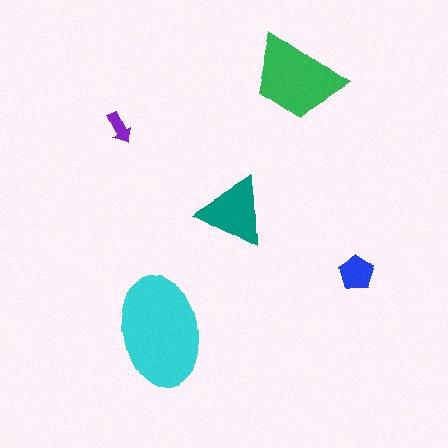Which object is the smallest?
The purple arrow.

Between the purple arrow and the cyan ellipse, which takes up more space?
The cyan ellipse.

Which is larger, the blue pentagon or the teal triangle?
The teal triangle.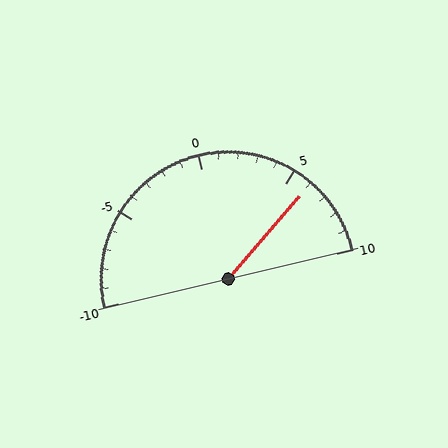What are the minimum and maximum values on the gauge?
The gauge ranges from -10 to 10.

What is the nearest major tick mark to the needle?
The nearest major tick mark is 5.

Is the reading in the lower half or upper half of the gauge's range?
The reading is in the upper half of the range (-10 to 10).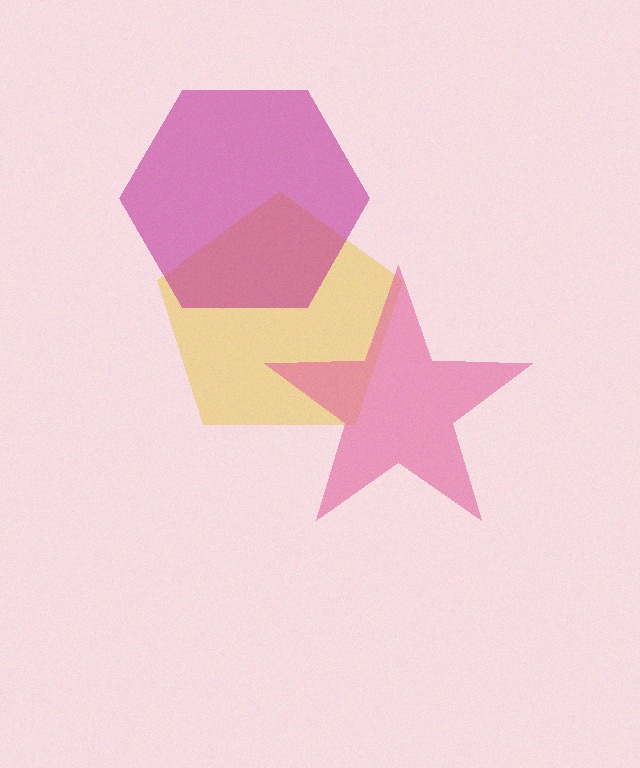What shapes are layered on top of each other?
The layered shapes are: a yellow pentagon, a pink star, a magenta hexagon.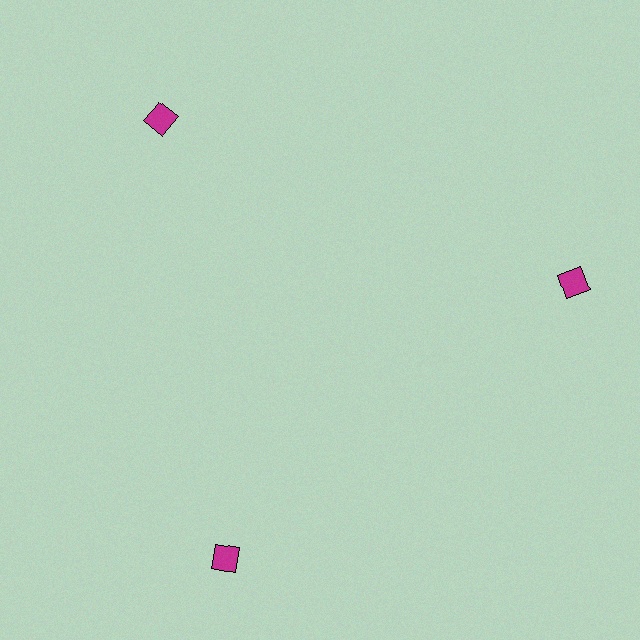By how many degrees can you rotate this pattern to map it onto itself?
The pattern maps onto itself every 120 degrees of rotation.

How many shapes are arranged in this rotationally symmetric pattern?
There are 3 shapes, arranged in 3 groups of 1.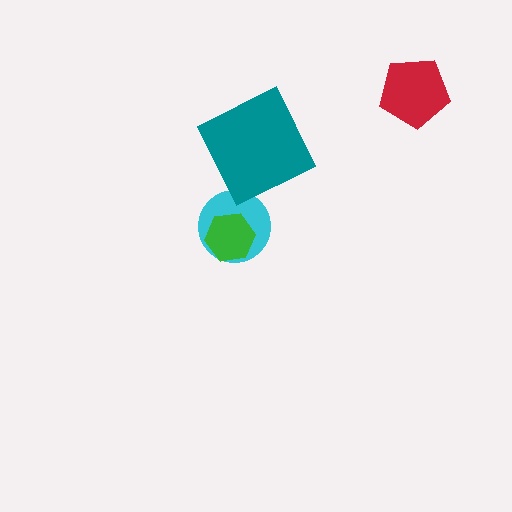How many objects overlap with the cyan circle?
1 object overlaps with the cyan circle.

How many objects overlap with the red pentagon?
0 objects overlap with the red pentagon.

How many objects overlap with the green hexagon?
1 object overlaps with the green hexagon.